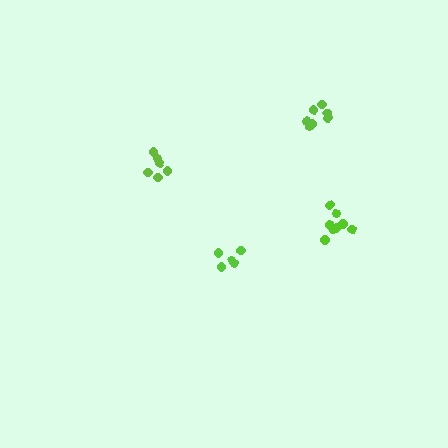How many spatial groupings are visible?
There are 4 spatial groupings.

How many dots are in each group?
Group 1: 6 dots, Group 2: 8 dots, Group 3: 5 dots, Group 4: 8 dots (27 total).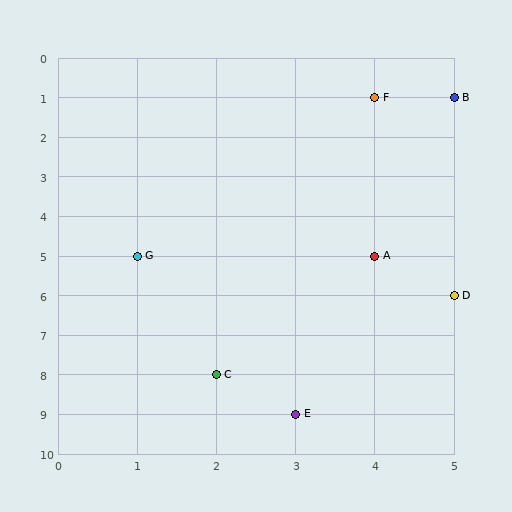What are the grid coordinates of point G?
Point G is at grid coordinates (1, 5).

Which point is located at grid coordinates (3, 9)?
Point E is at (3, 9).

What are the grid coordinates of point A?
Point A is at grid coordinates (4, 5).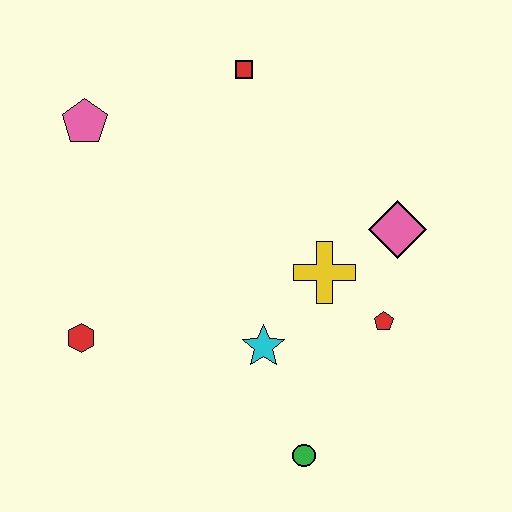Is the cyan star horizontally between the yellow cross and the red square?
Yes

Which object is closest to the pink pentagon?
The red square is closest to the pink pentagon.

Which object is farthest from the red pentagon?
The pink pentagon is farthest from the red pentagon.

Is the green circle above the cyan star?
No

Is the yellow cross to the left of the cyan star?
No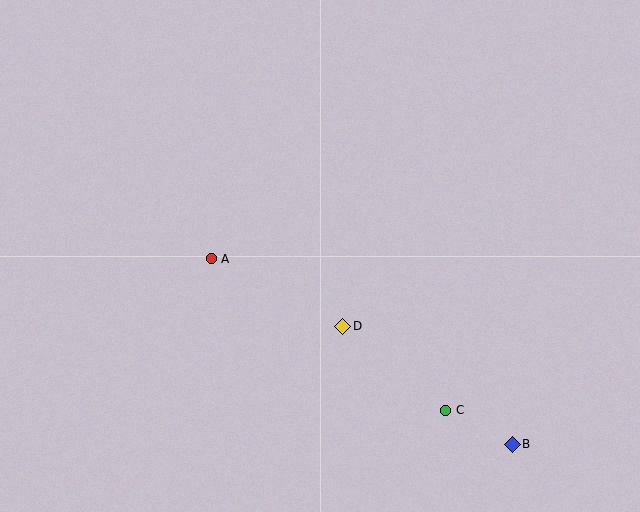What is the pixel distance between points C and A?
The distance between C and A is 279 pixels.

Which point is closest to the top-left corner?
Point A is closest to the top-left corner.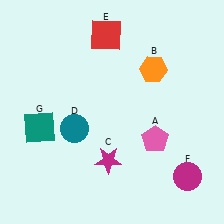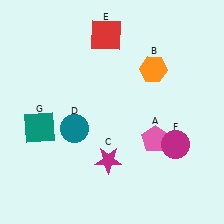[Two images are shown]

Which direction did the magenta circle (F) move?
The magenta circle (F) moved up.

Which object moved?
The magenta circle (F) moved up.